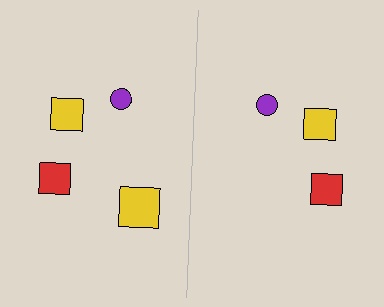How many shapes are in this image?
There are 7 shapes in this image.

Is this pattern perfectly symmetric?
No, the pattern is not perfectly symmetric. A yellow square is missing from the right side.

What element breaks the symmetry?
A yellow square is missing from the right side.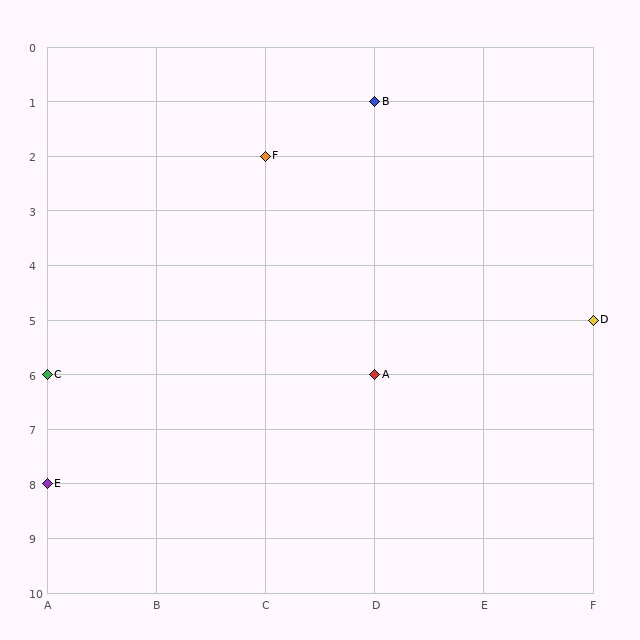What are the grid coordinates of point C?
Point C is at grid coordinates (A, 6).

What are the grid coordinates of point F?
Point F is at grid coordinates (C, 2).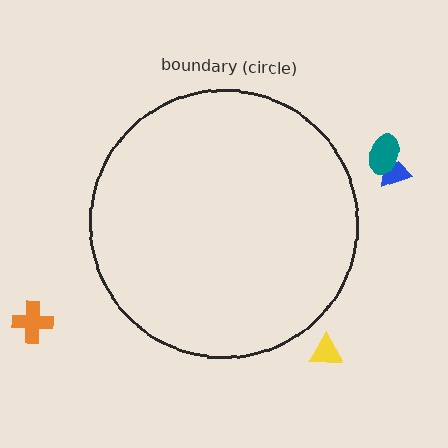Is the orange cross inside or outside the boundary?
Outside.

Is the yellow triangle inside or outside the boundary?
Outside.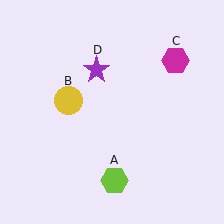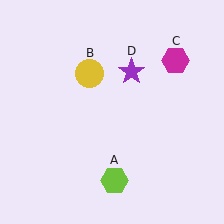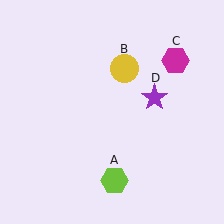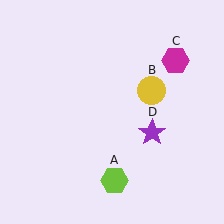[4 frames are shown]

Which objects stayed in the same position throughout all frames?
Lime hexagon (object A) and magenta hexagon (object C) remained stationary.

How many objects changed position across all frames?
2 objects changed position: yellow circle (object B), purple star (object D).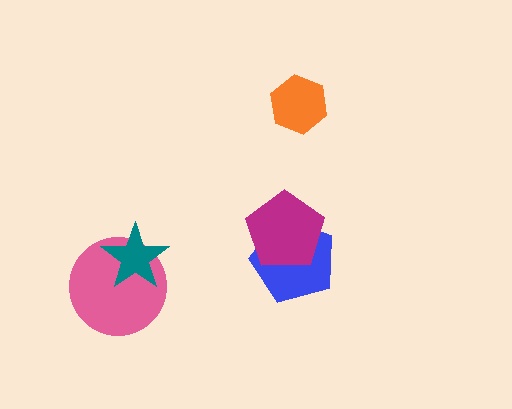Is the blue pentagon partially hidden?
Yes, it is partially covered by another shape.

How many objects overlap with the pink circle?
1 object overlaps with the pink circle.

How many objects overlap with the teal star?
1 object overlaps with the teal star.